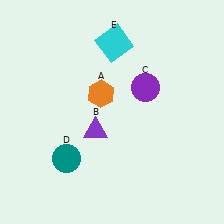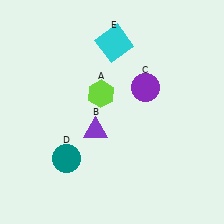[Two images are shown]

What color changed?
The hexagon (A) changed from orange in Image 1 to lime in Image 2.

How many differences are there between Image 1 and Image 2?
There is 1 difference between the two images.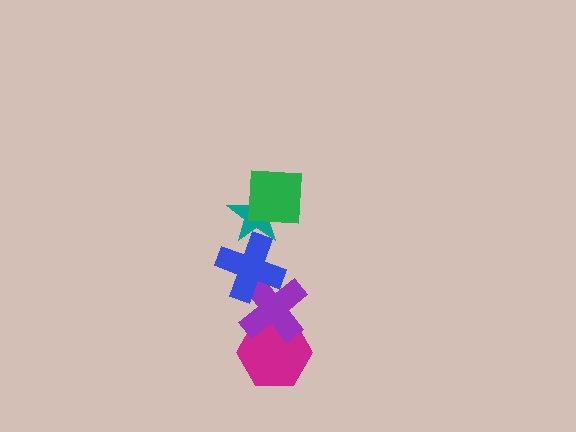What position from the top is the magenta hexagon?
The magenta hexagon is 5th from the top.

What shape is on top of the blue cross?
The teal star is on top of the blue cross.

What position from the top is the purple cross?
The purple cross is 4th from the top.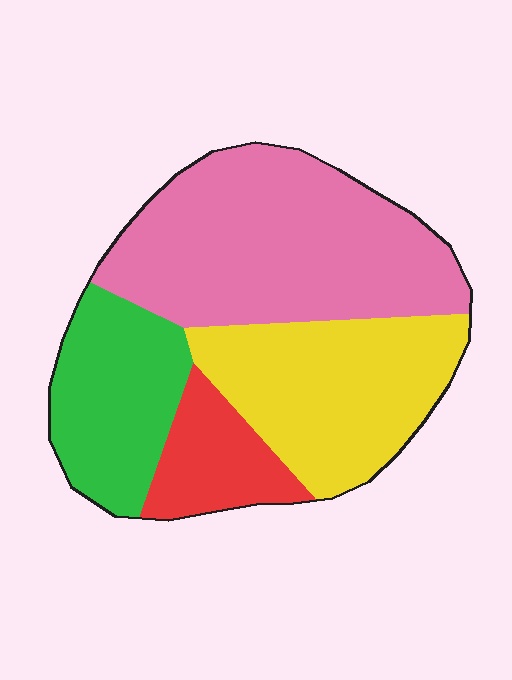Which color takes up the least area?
Red, at roughly 10%.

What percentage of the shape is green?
Green covers 20% of the shape.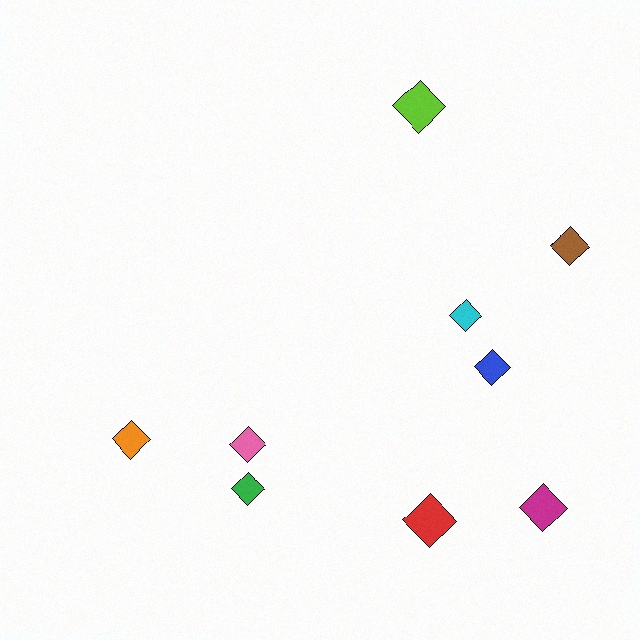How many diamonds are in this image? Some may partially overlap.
There are 9 diamonds.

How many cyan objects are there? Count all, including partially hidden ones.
There is 1 cyan object.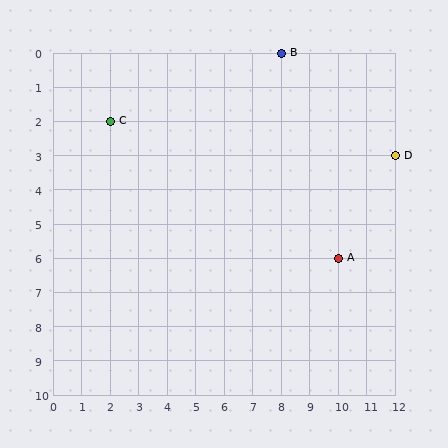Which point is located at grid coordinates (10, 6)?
Point A is at (10, 6).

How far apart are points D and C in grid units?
Points D and C are 10 columns and 1 row apart (about 10.0 grid units diagonally).